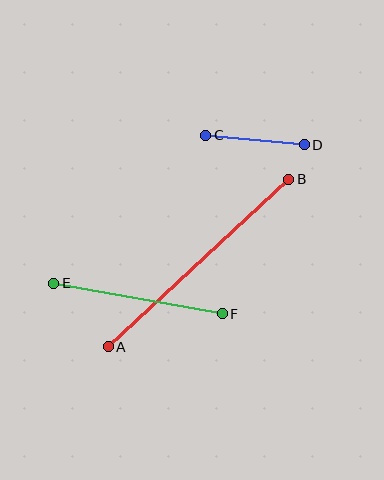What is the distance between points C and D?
The distance is approximately 99 pixels.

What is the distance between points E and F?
The distance is approximately 171 pixels.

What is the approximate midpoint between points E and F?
The midpoint is at approximately (138, 298) pixels.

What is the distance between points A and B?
The distance is approximately 246 pixels.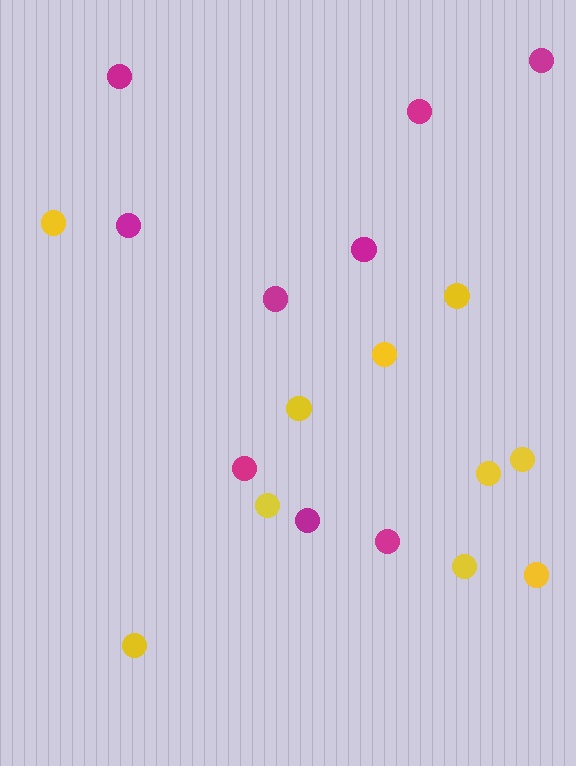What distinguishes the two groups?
There are 2 groups: one group of magenta circles (9) and one group of yellow circles (10).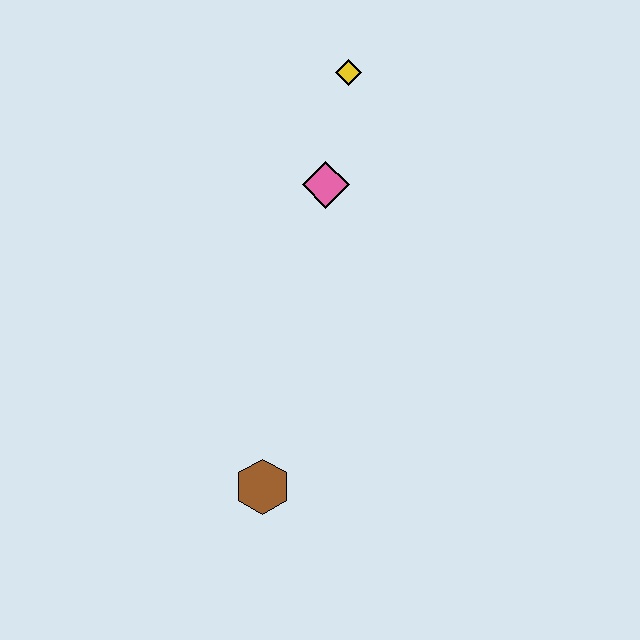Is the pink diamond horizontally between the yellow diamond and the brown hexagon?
Yes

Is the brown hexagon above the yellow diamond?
No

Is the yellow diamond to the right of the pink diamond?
Yes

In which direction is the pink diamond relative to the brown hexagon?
The pink diamond is above the brown hexagon.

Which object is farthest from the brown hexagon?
The yellow diamond is farthest from the brown hexagon.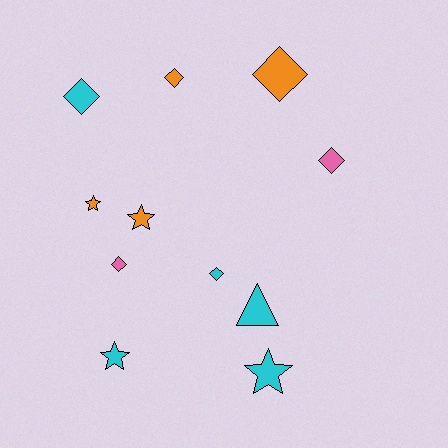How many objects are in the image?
There are 11 objects.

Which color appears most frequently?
Cyan, with 5 objects.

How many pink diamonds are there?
There are 2 pink diamonds.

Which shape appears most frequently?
Diamond, with 6 objects.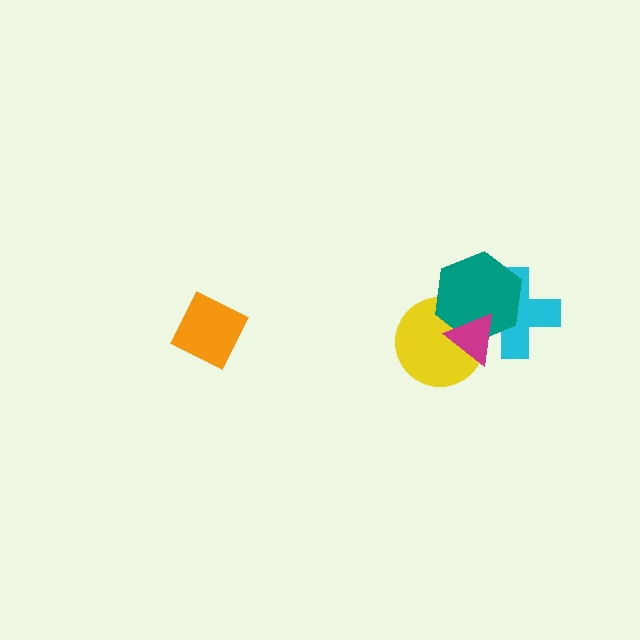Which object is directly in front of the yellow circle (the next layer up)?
The cyan cross is directly in front of the yellow circle.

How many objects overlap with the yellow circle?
3 objects overlap with the yellow circle.